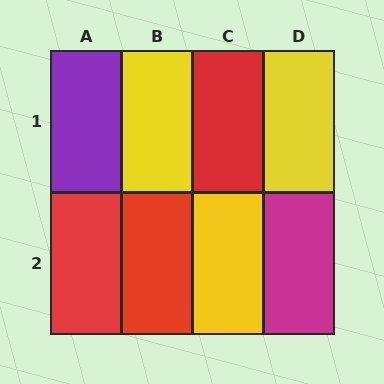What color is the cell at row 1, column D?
Yellow.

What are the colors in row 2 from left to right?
Red, red, yellow, magenta.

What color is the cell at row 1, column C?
Red.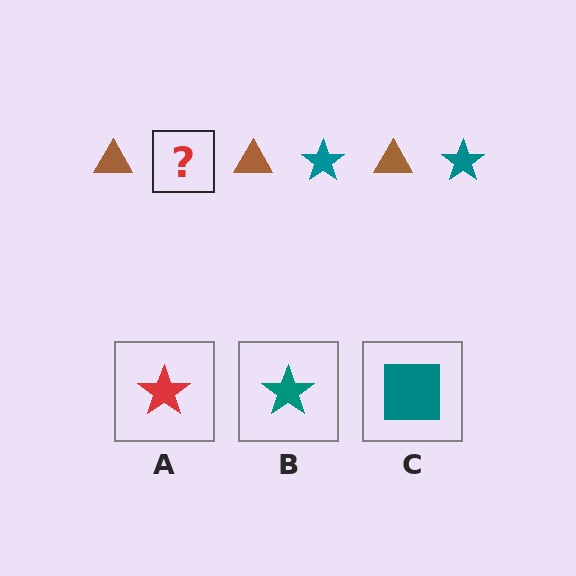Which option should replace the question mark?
Option B.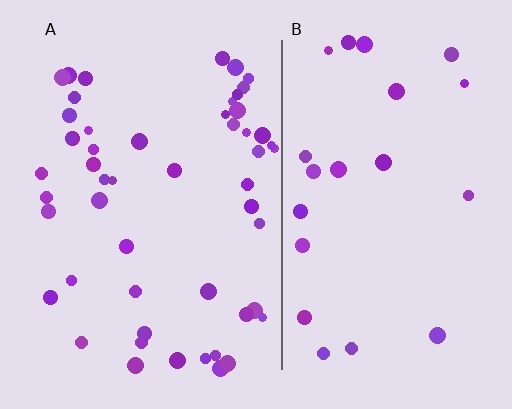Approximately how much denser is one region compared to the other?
Approximately 2.4× — region A over region B.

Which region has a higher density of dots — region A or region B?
A (the left).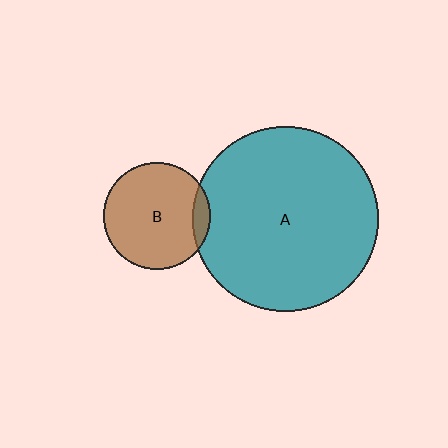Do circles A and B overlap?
Yes.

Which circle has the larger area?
Circle A (teal).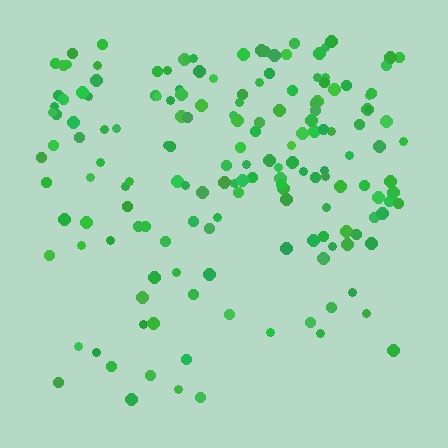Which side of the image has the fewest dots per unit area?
The bottom.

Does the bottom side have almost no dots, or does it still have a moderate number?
Still a moderate number, just noticeably fewer than the top.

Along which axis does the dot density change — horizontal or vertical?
Vertical.